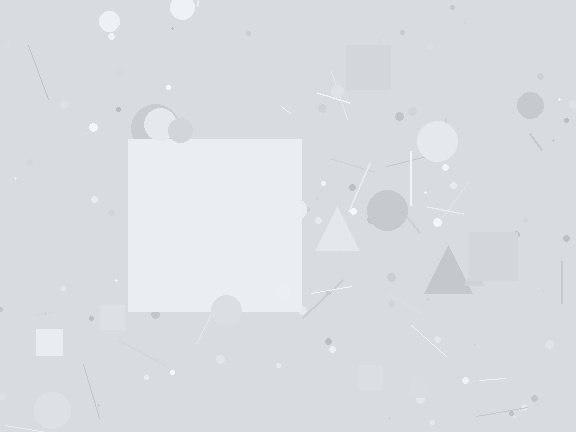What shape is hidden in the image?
A square is hidden in the image.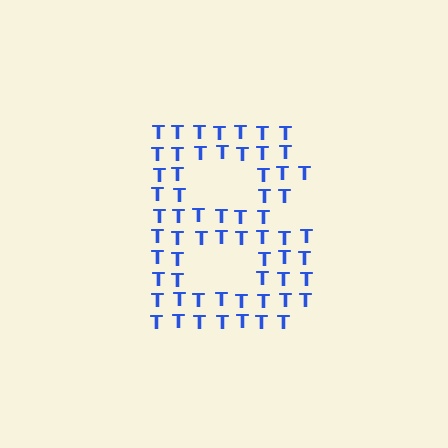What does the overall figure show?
The overall figure shows the letter B.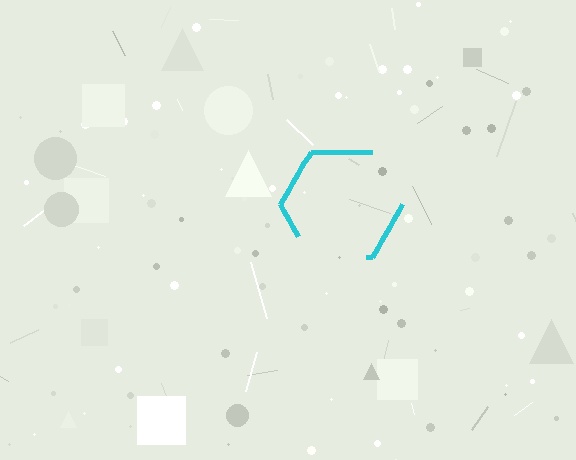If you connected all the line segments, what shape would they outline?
They would outline a hexagon.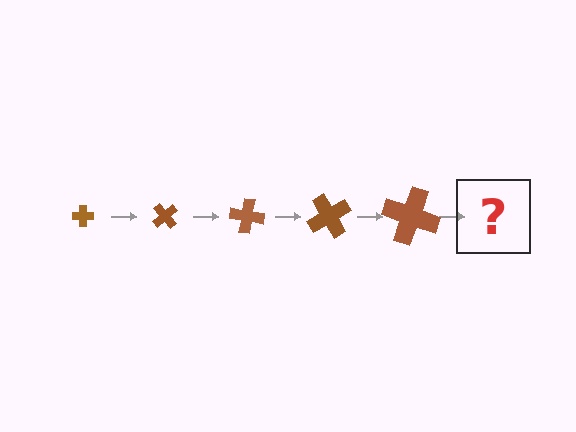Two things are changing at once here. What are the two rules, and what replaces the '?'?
The two rules are that the cross grows larger each step and it rotates 50 degrees each step. The '?' should be a cross, larger than the previous one and rotated 250 degrees from the start.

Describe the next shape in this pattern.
It should be a cross, larger than the previous one and rotated 250 degrees from the start.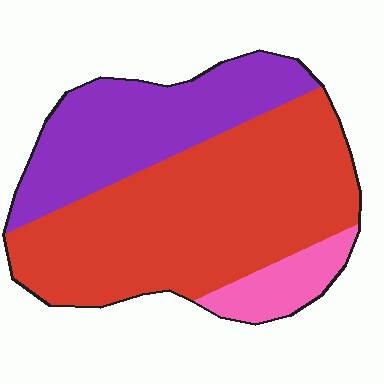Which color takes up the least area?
Pink, at roughly 10%.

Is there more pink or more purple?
Purple.